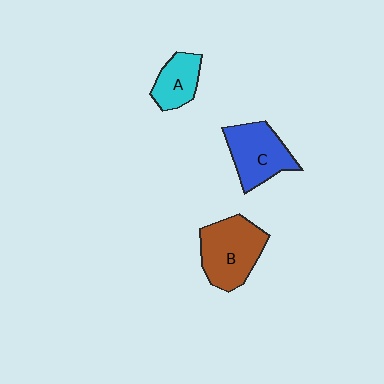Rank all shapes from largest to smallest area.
From largest to smallest: B (brown), C (blue), A (cyan).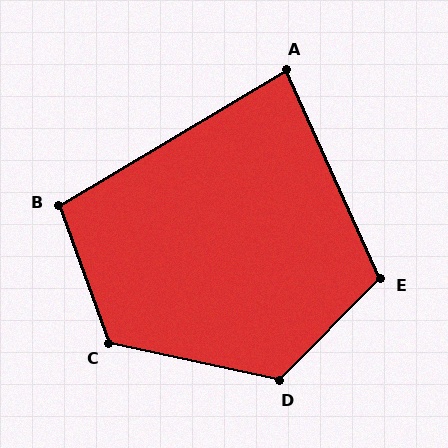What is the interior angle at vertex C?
Approximately 122 degrees (obtuse).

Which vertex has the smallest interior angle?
A, at approximately 84 degrees.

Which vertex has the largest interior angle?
D, at approximately 123 degrees.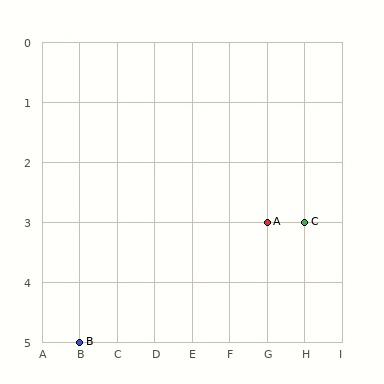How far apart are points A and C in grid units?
Points A and C are 1 column apart.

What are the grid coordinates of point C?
Point C is at grid coordinates (H, 3).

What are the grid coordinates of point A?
Point A is at grid coordinates (G, 3).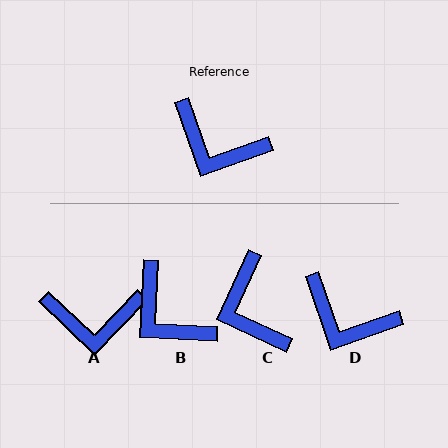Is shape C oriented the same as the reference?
No, it is off by about 44 degrees.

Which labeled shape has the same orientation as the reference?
D.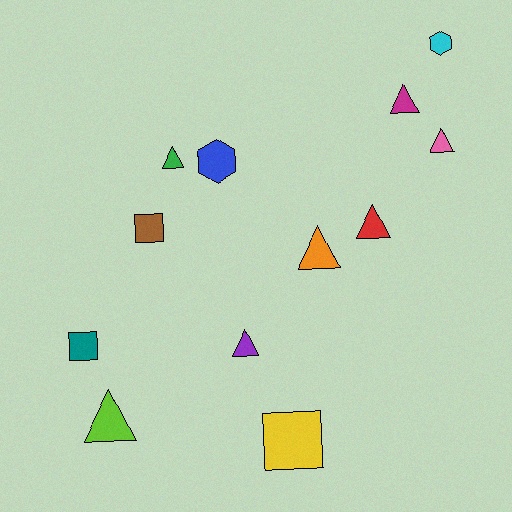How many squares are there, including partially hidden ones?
There are 3 squares.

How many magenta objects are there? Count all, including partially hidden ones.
There is 1 magenta object.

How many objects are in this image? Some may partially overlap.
There are 12 objects.